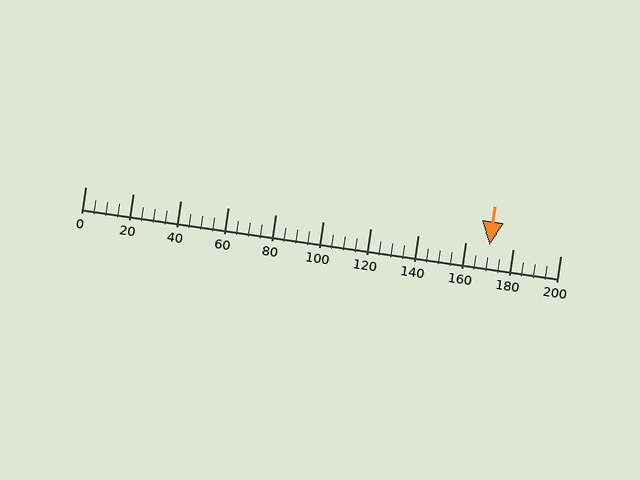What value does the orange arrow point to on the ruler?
The orange arrow points to approximately 170.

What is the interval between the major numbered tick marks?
The major tick marks are spaced 20 units apart.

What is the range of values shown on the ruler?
The ruler shows values from 0 to 200.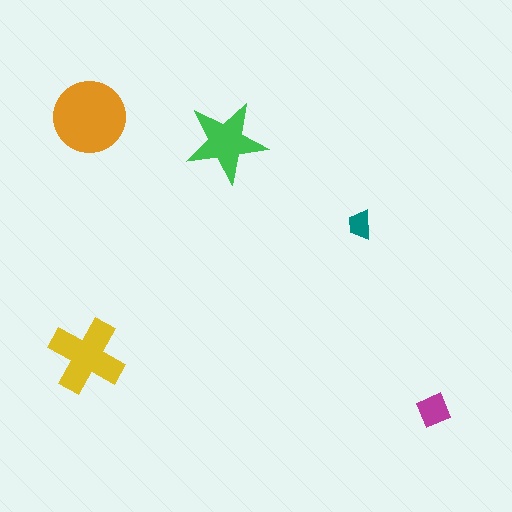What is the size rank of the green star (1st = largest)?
3rd.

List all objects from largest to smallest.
The orange circle, the yellow cross, the green star, the magenta diamond, the teal trapezoid.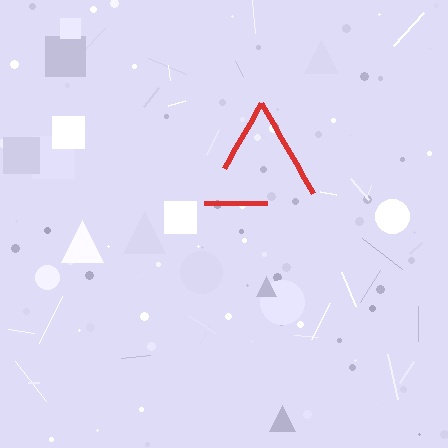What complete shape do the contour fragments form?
The contour fragments form a triangle.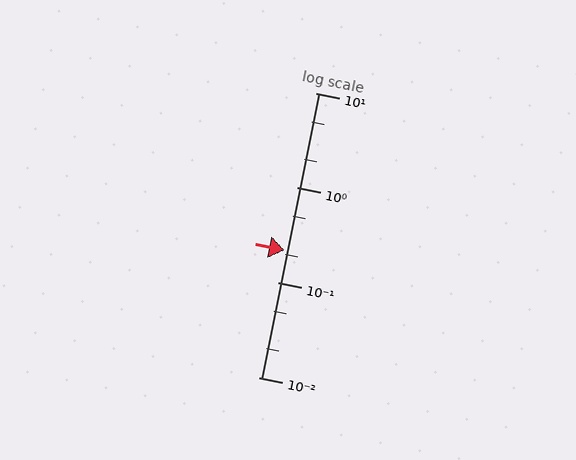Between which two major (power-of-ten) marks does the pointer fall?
The pointer is between 0.1 and 1.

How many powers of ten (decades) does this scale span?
The scale spans 3 decades, from 0.01 to 10.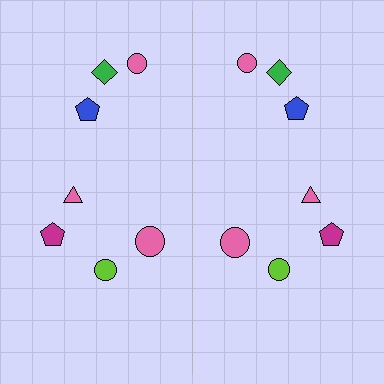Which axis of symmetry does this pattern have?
The pattern has a vertical axis of symmetry running through the center of the image.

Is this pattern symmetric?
Yes, this pattern has bilateral (reflection) symmetry.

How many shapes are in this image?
There are 14 shapes in this image.